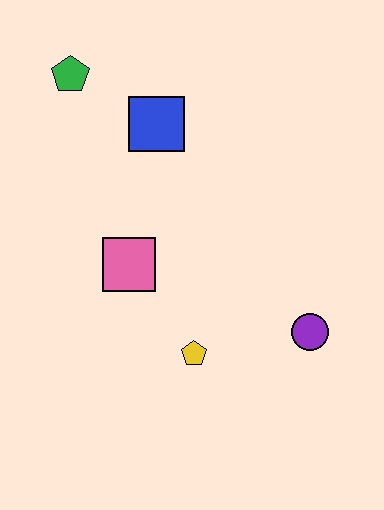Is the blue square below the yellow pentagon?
No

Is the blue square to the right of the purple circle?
No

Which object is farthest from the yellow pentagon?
The green pentagon is farthest from the yellow pentagon.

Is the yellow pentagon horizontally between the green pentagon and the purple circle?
Yes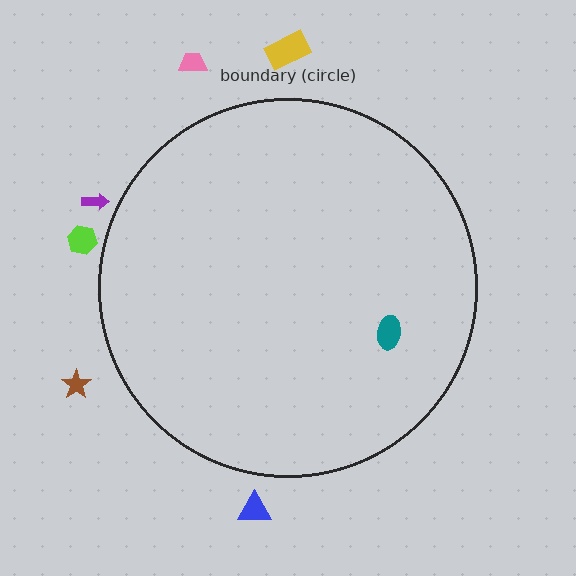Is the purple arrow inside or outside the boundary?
Outside.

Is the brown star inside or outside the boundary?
Outside.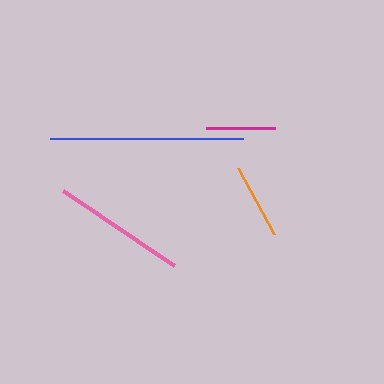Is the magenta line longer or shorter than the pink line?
The pink line is longer than the magenta line.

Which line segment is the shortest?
The magenta line is the shortest at approximately 68 pixels.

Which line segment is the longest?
The blue line is the longest at approximately 193 pixels.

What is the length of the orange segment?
The orange segment is approximately 76 pixels long.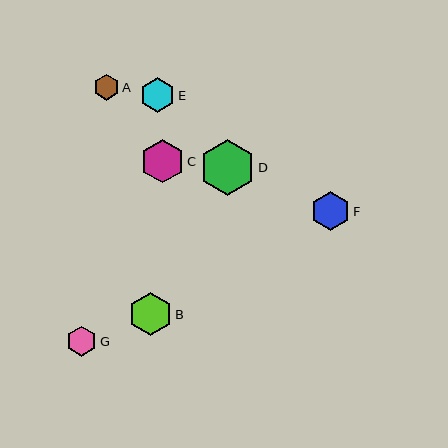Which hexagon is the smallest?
Hexagon A is the smallest with a size of approximately 26 pixels.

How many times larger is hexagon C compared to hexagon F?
Hexagon C is approximately 1.1 times the size of hexagon F.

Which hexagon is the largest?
Hexagon D is the largest with a size of approximately 56 pixels.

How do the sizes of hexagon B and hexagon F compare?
Hexagon B and hexagon F are approximately the same size.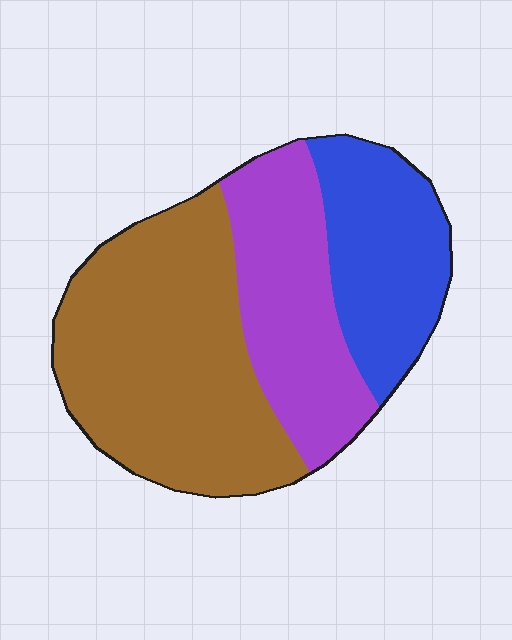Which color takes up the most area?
Brown, at roughly 50%.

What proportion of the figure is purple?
Purple covers 28% of the figure.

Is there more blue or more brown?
Brown.